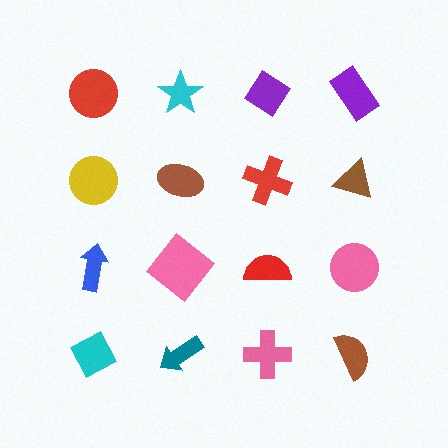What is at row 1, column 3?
A purple diamond.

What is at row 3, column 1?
A blue arrow.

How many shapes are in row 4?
4 shapes.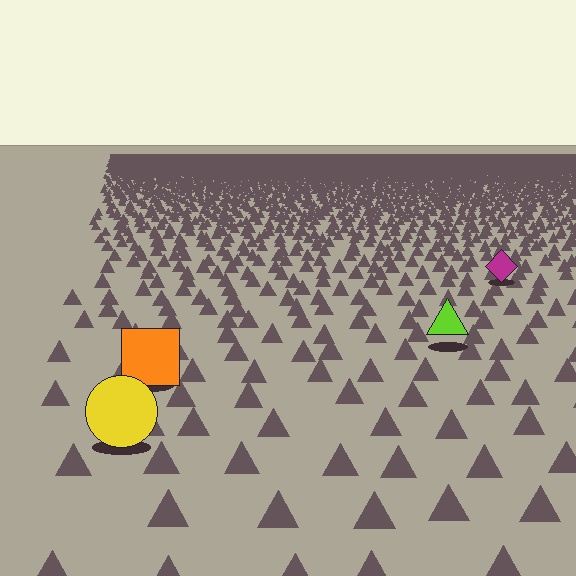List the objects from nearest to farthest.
From nearest to farthest: the yellow circle, the orange square, the lime triangle, the magenta diamond.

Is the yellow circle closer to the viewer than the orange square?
Yes. The yellow circle is closer — you can tell from the texture gradient: the ground texture is coarser near it.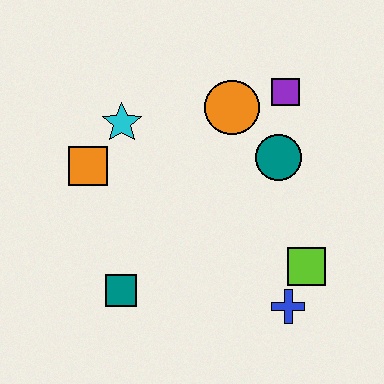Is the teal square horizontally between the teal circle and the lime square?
No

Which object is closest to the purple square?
The orange circle is closest to the purple square.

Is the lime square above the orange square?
No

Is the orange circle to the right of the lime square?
No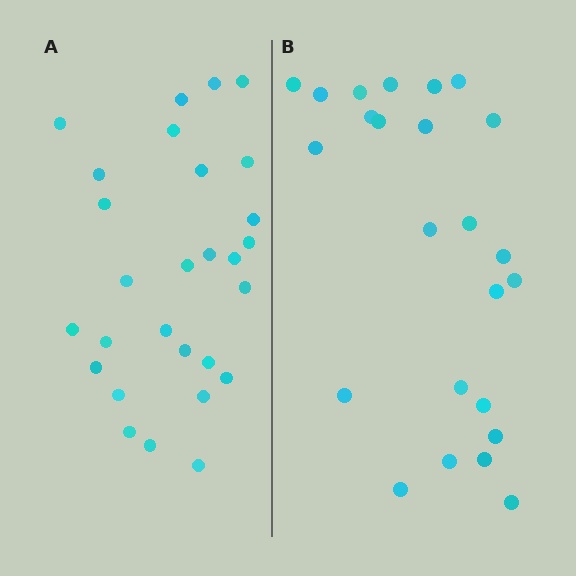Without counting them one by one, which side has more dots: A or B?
Region A (the left region) has more dots.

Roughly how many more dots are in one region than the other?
Region A has about 4 more dots than region B.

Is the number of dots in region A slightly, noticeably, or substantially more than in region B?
Region A has only slightly more — the two regions are fairly close. The ratio is roughly 1.2 to 1.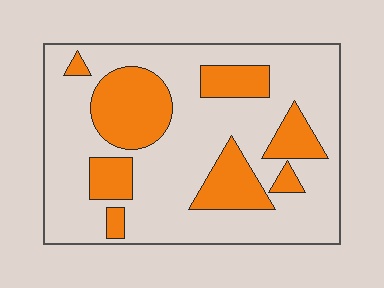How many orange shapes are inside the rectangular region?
8.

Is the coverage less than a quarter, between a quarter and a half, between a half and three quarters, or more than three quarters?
Between a quarter and a half.